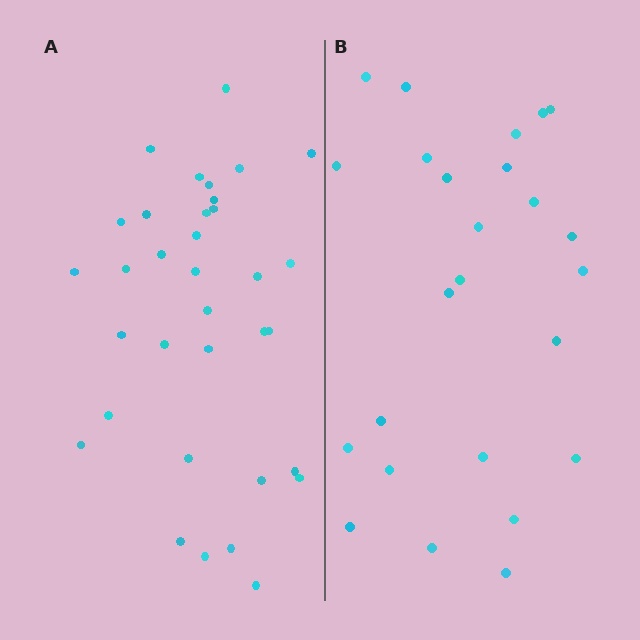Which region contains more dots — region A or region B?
Region A (the left region) has more dots.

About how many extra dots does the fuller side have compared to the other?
Region A has roughly 8 or so more dots than region B.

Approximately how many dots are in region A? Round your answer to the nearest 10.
About 30 dots. (The exact count is 34, which rounds to 30.)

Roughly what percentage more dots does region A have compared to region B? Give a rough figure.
About 35% more.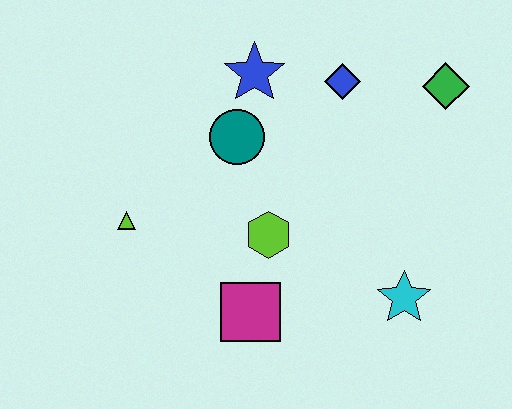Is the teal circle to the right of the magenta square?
No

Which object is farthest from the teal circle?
The cyan star is farthest from the teal circle.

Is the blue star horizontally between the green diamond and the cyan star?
No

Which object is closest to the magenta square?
The lime hexagon is closest to the magenta square.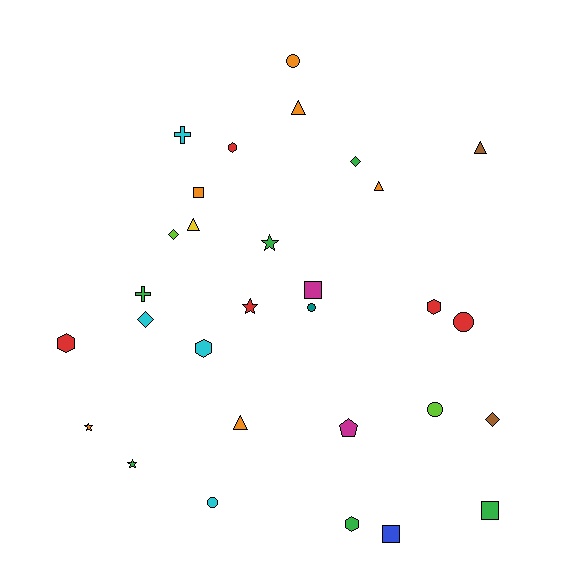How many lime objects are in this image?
There are 2 lime objects.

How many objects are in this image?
There are 30 objects.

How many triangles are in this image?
There are 5 triangles.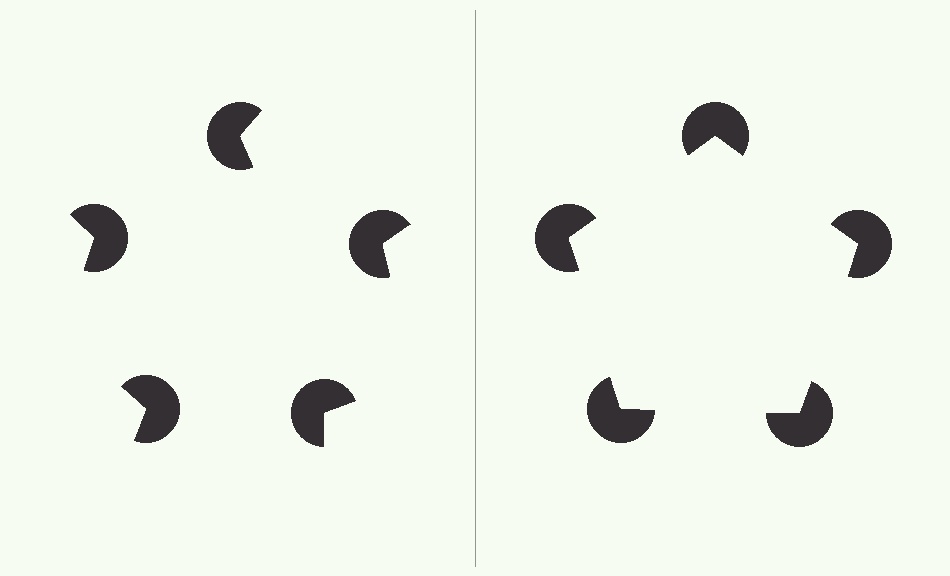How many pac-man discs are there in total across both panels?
10 — 5 on each side.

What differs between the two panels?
The pac-man discs are positioned identically on both sides; only the wedge orientations differ. On the right they align to a pentagon; on the left they are misaligned.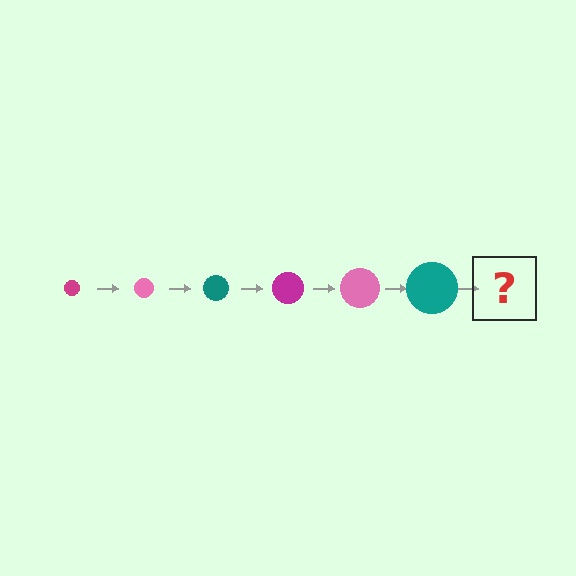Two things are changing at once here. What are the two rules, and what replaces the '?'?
The two rules are that the circle grows larger each step and the color cycles through magenta, pink, and teal. The '?' should be a magenta circle, larger than the previous one.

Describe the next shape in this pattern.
It should be a magenta circle, larger than the previous one.